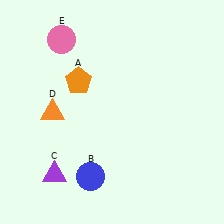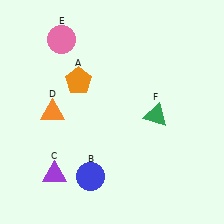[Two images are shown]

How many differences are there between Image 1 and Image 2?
There is 1 difference between the two images.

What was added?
A green triangle (F) was added in Image 2.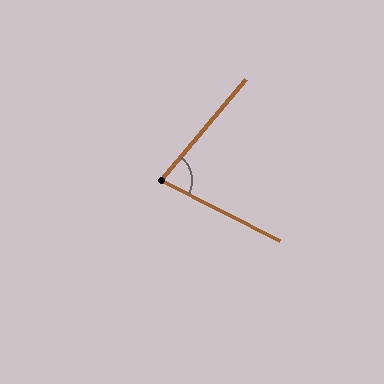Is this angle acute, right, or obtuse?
It is acute.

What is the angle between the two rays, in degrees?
Approximately 77 degrees.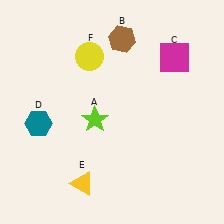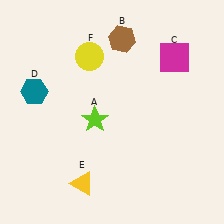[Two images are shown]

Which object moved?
The teal hexagon (D) moved up.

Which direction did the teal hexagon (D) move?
The teal hexagon (D) moved up.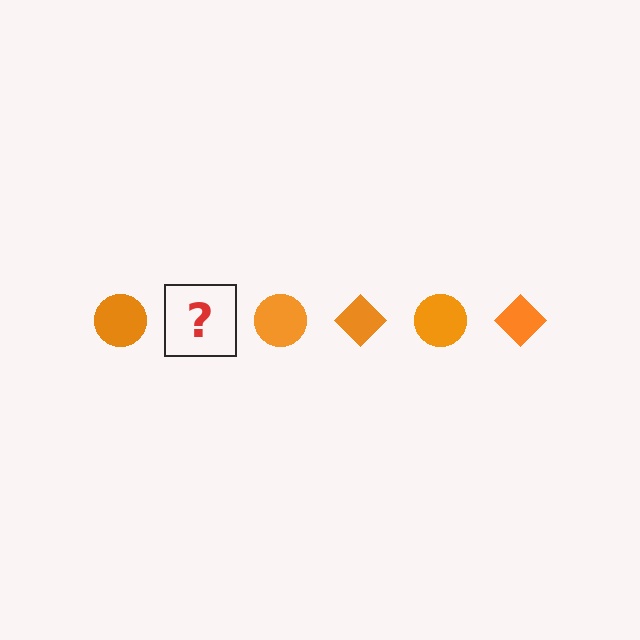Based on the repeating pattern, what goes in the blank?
The blank should be an orange diamond.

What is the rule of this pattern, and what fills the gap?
The rule is that the pattern cycles through circle, diamond shapes in orange. The gap should be filled with an orange diamond.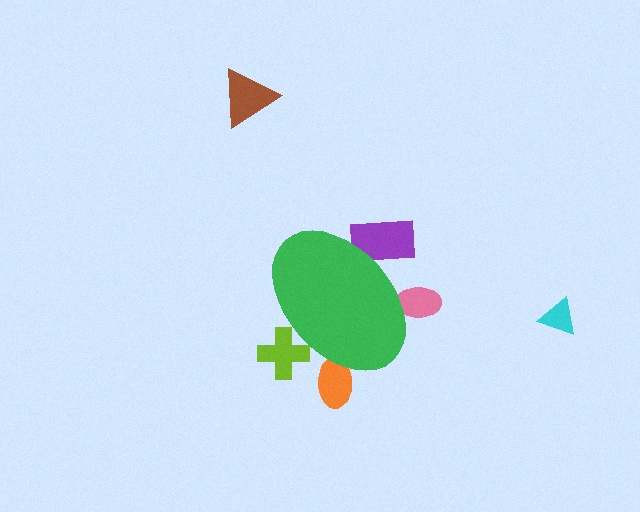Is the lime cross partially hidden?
Yes, the lime cross is partially hidden behind the green ellipse.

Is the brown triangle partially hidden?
No, the brown triangle is fully visible.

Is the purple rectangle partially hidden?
Yes, the purple rectangle is partially hidden behind the green ellipse.